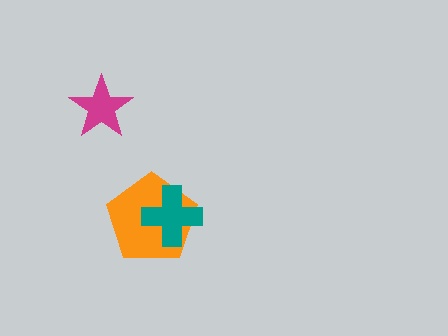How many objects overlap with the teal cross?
1 object overlaps with the teal cross.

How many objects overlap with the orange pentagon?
1 object overlaps with the orange pentagon.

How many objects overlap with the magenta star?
0 objects overlap with the magenta star.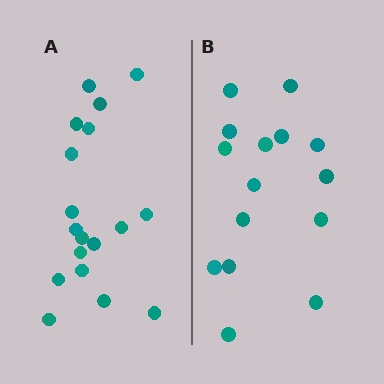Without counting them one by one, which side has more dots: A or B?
Region A (the left region) has more dots.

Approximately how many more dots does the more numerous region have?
Region A has just a few more — roughly 2 or 3 more dots than region B.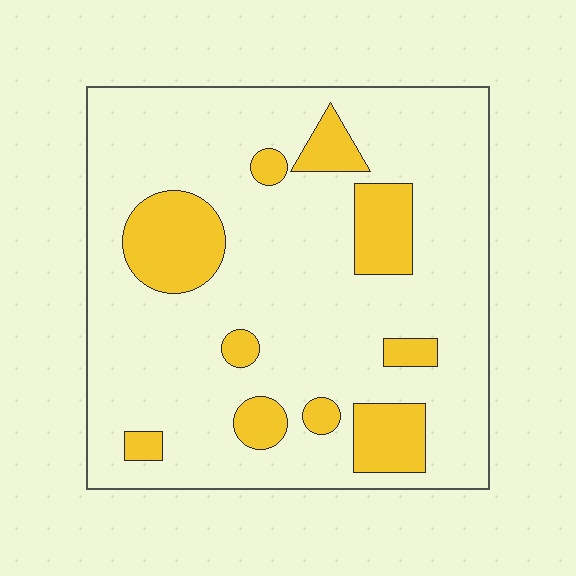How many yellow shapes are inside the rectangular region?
10.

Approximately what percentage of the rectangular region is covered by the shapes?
Approximately 20%.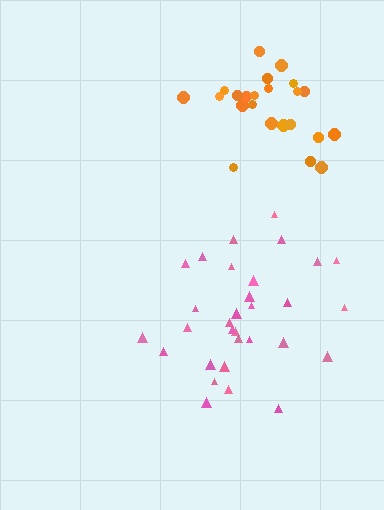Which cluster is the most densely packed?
Orange.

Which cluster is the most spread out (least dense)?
Pink.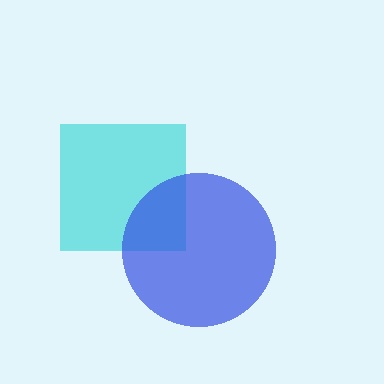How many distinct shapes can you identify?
There are 2 distinct shapes: a cyan square, a blue circle.